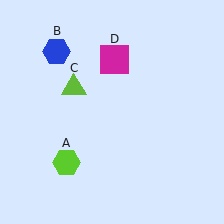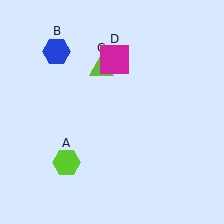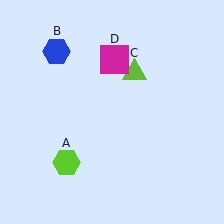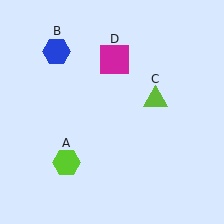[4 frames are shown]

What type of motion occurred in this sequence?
The lime triangle (object C) rotated clockwise around the center of the scene.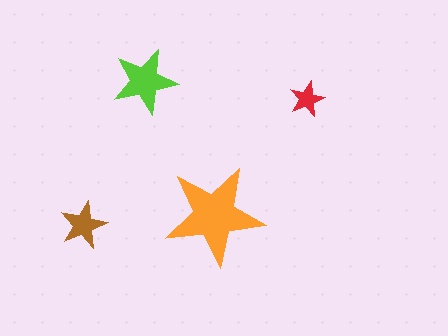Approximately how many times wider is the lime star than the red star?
About 2 times wider.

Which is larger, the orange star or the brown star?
The orange one.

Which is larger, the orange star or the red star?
The orange one.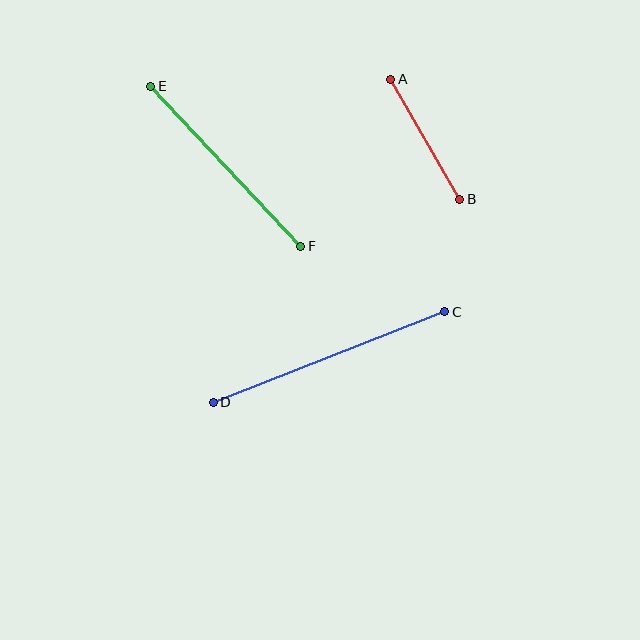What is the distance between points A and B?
The distance is approximately 139 pixels.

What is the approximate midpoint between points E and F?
The midpoint is at approximately (226, 166) pixels.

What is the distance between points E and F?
The distance is approximately 219 pixels.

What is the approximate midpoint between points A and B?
The midpoint is at approximately (425, 139) pixels.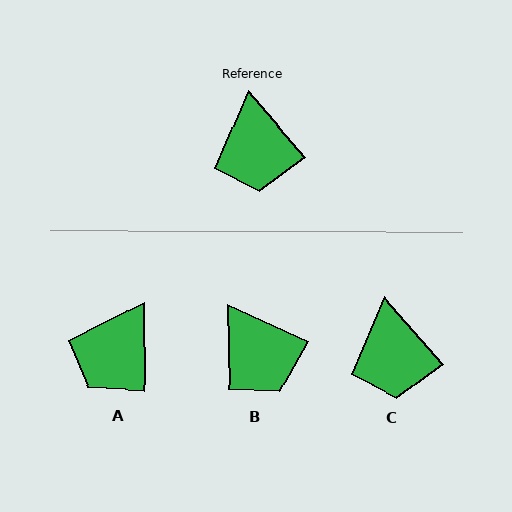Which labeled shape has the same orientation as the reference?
C.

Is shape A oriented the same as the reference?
No, it is off by about 40 degrees.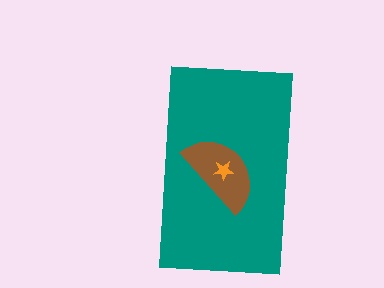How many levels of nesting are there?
3.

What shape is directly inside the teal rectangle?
The brown semicircle.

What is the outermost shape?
The teal rectangle.